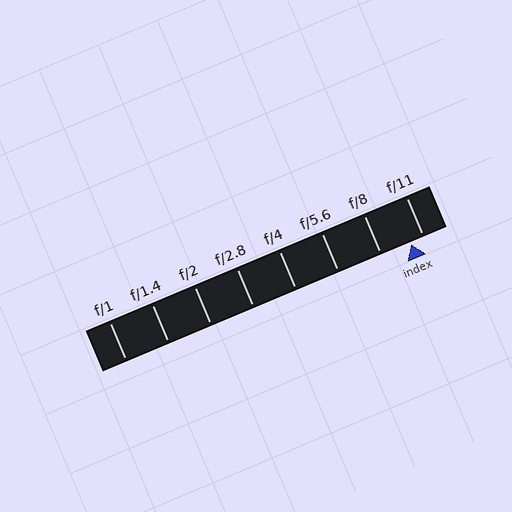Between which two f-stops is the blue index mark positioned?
The index mark is between f/8 and f/11.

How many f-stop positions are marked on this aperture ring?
There are 8 f-stop positions marked.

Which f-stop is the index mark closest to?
The index mark is closest to f/11.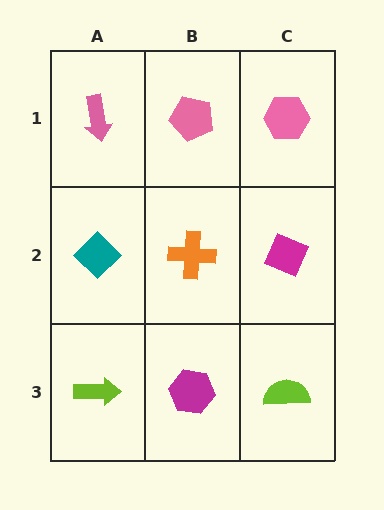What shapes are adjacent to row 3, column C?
A magenta diamond (row 2, column C), a magenta hexagon (row 3, column B).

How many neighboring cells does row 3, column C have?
2.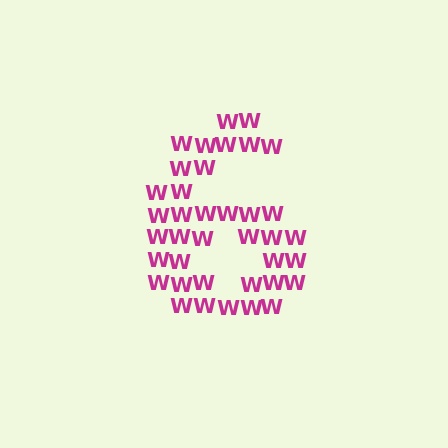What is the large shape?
The large shape is the digit 6.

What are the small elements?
The small elements are letter W's.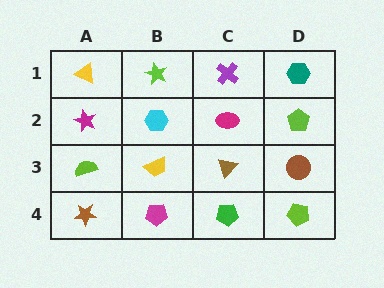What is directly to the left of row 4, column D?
A green pentagon.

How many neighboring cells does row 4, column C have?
3.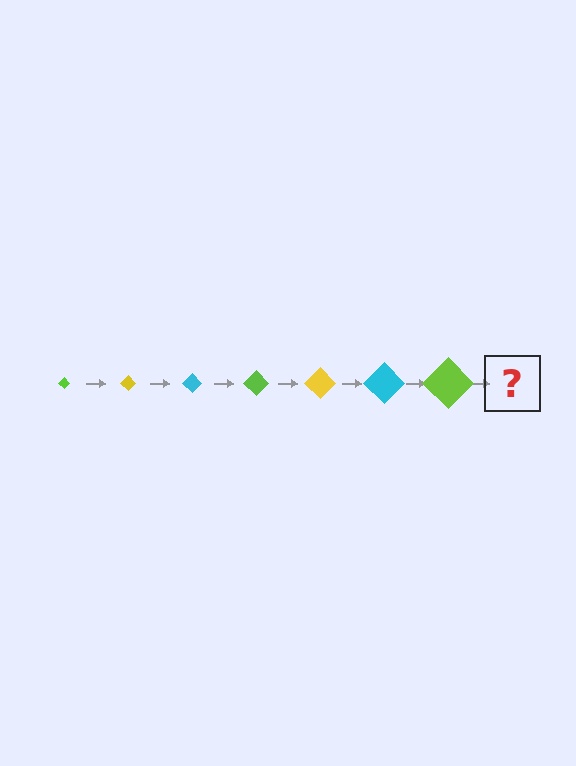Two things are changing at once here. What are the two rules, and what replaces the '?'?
The two rules are that the diamond grows larger each step and the color cycles through lime, yellow, and cyan. The '?' should be a yellow diamond, larger than the previous one.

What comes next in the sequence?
The next element should be a yellow diamond, larger than the previous one.